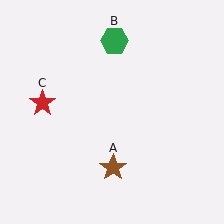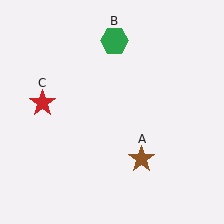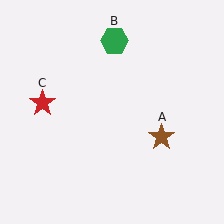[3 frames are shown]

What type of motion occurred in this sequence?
The brown star (object A) rotated counterclockwise around the center of the scene.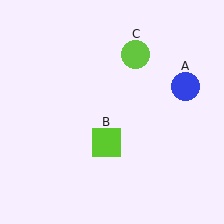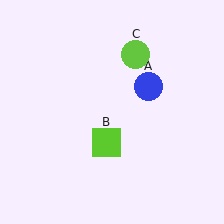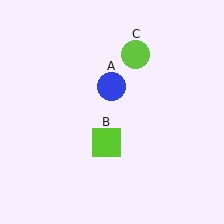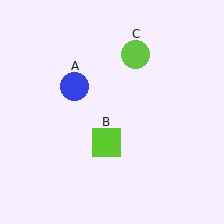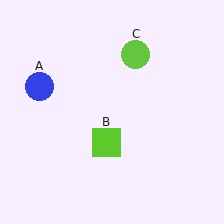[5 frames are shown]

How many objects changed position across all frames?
1 object changed position: blue circle (object A).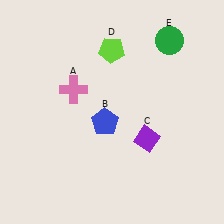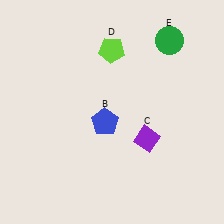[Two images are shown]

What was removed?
The pink cross (A) was removed in Image 2.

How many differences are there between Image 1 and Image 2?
There is 1 difference between the two images.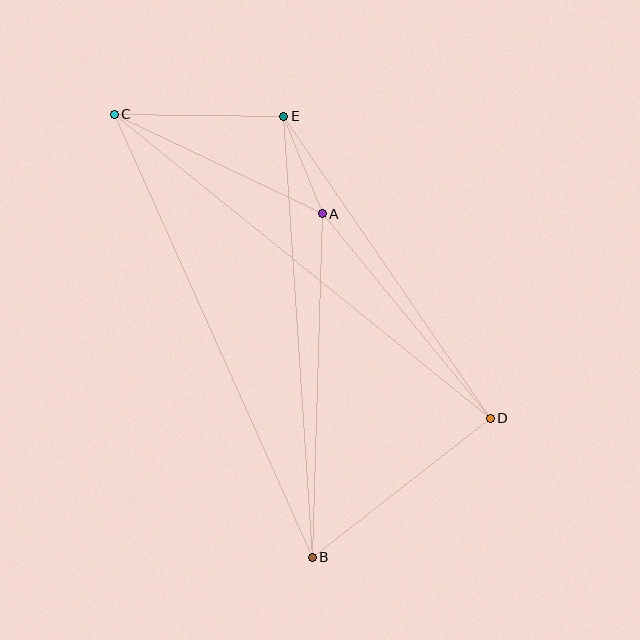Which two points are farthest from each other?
Points B and C are farthest from each other.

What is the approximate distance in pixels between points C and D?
The distance between C and D is approximately 483 pixels.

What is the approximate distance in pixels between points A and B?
The distance between A and B is approximately 344 pixels.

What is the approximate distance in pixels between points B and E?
The distance between B and E is approximately 442 pixels.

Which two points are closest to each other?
Points A and E are closest to each other.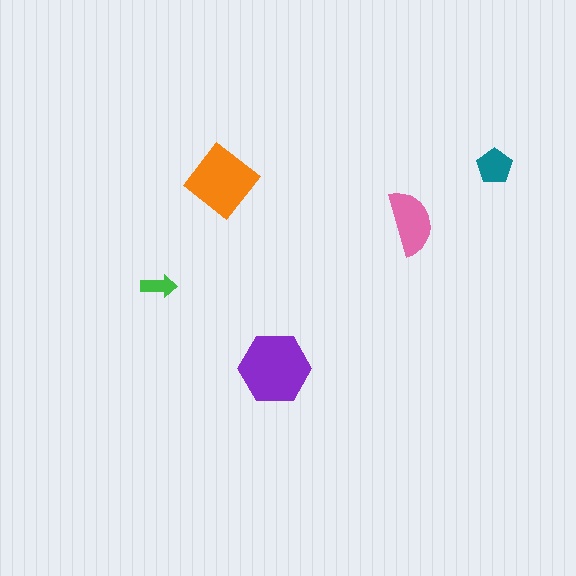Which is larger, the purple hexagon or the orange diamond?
The purple hexagon.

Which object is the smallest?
The green arrow.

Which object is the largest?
The purple hexagon.